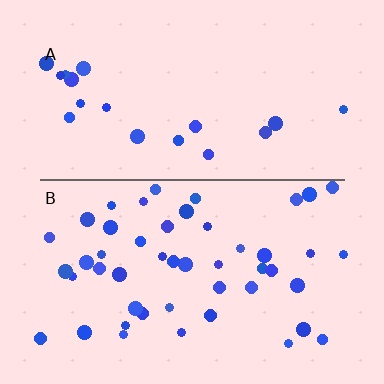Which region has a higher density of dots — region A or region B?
B (the bottom).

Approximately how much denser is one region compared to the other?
Approximately 2.5× — region B over region A.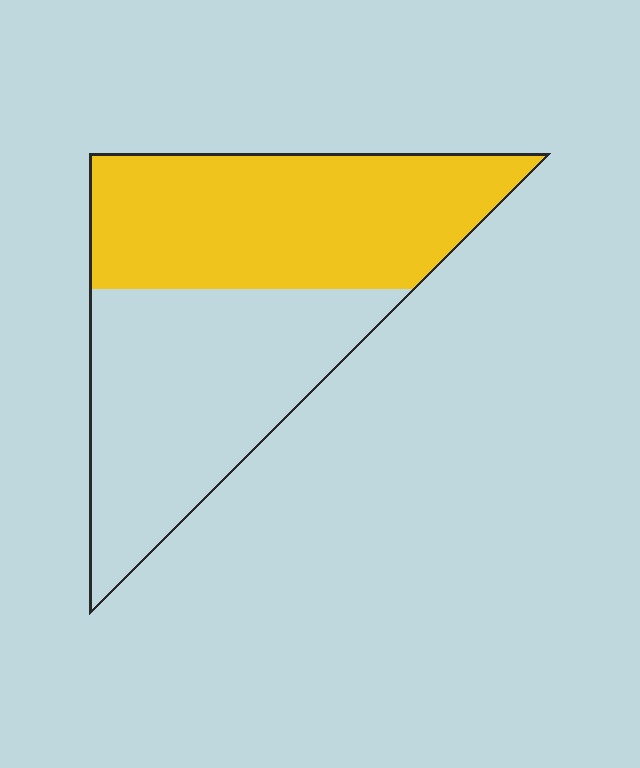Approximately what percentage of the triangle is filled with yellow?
Approximately 50%.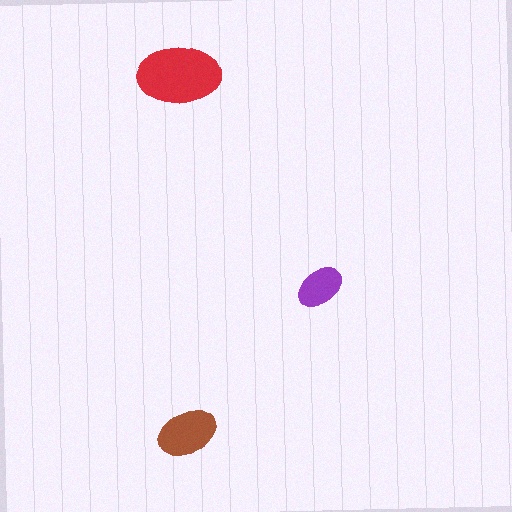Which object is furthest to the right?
The purple ellipse is rightmost.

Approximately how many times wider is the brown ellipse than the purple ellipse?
About 1.5 times wider.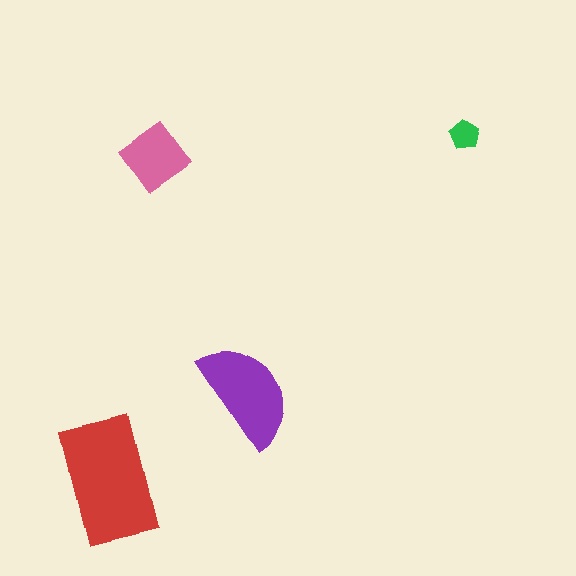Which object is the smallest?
The green pentagon.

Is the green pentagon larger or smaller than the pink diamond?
Smaller.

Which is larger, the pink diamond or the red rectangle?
The red rectangle.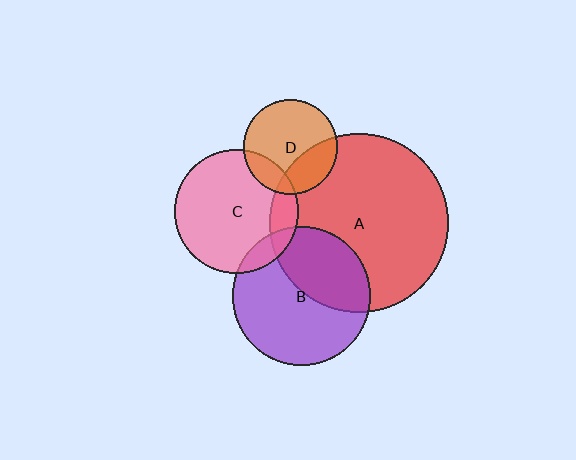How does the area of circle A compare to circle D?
Approximately 3.6 times.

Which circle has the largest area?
Circle A (red).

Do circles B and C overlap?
Yes.